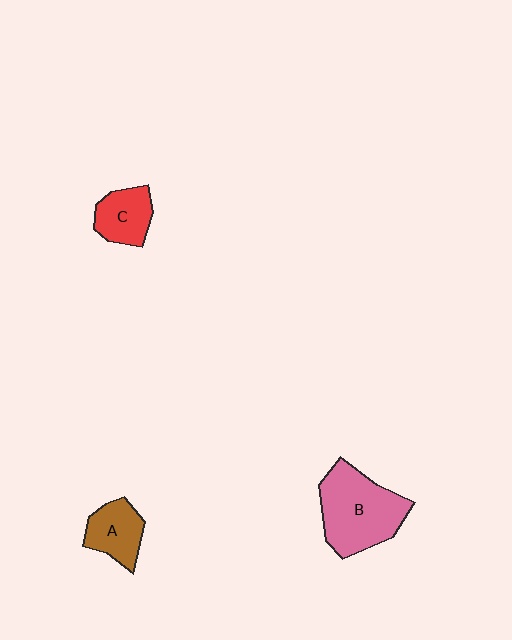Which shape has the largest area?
Shape B (pink).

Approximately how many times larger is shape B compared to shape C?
Approximately 2.0 times.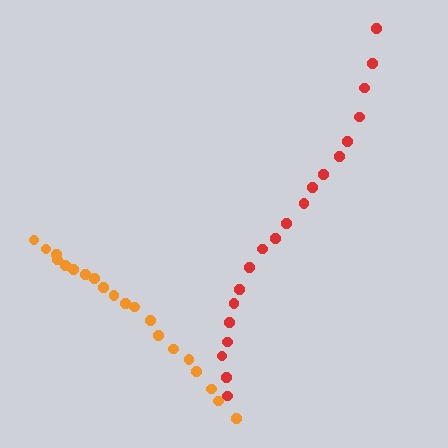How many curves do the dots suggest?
There are 2 distinct paths.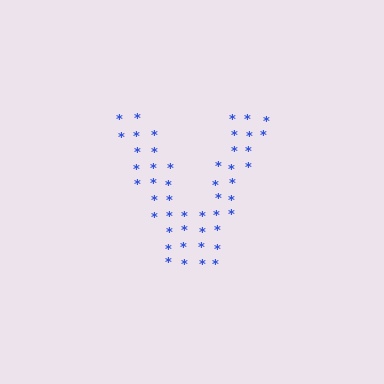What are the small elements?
The small elements are asterisks.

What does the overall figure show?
The overall figure shows the letter V.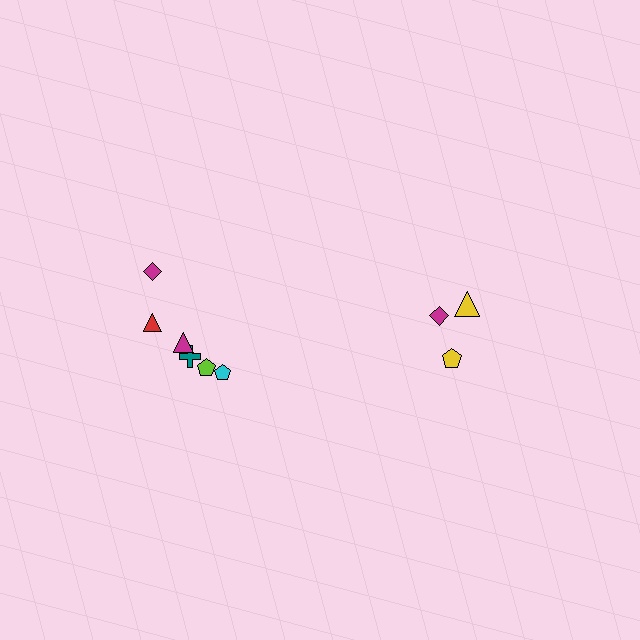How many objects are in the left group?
There are 6 objects.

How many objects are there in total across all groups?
There are 9 objects.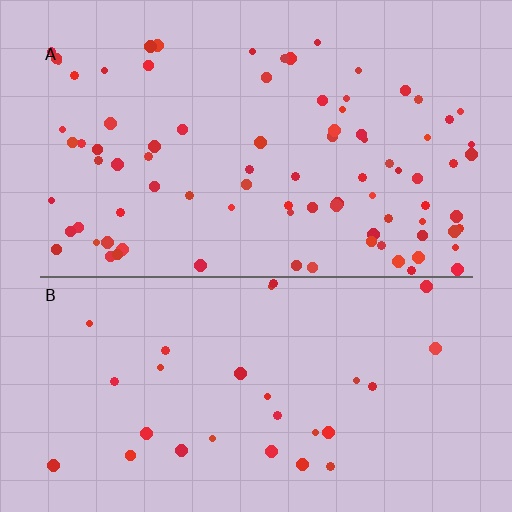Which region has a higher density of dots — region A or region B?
A (the top).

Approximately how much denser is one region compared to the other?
Approximately 3.0× — region A over region B.